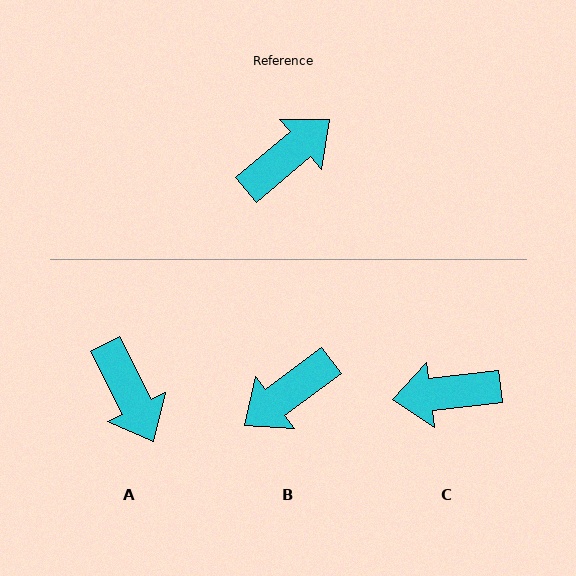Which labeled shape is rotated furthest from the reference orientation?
B, about 177 degrees away.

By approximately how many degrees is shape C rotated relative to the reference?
Approximately 147 degrees counter-clockwise.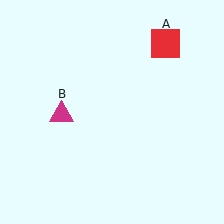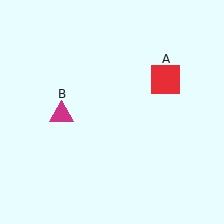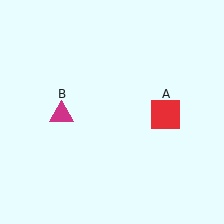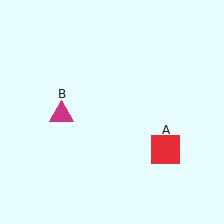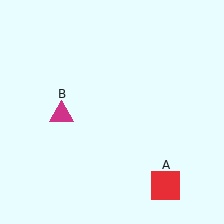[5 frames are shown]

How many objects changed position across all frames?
1 object changed position: red square (object A).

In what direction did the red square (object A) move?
The red square (object A) moved down.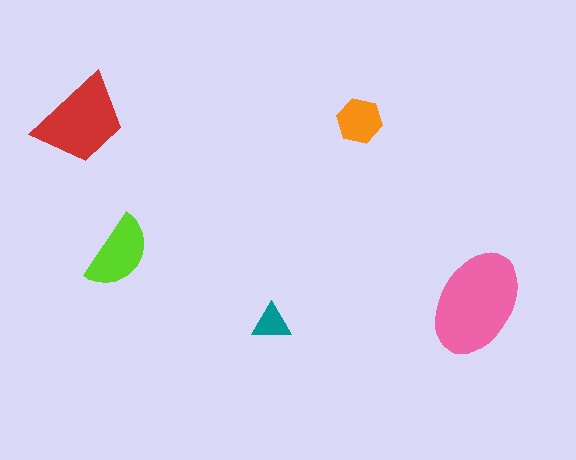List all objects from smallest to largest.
The teal triangle, the orange hexagon, the lime semicircle, the red trapezoid, the pink ellipse.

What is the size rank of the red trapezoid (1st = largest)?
2nd.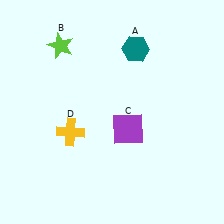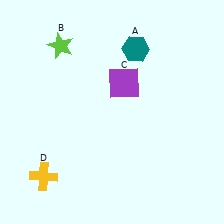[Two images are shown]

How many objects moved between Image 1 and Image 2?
2 objects moved between the two images.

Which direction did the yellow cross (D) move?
The yellow cross (D) moved down.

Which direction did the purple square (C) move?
The purple square (C) moved up.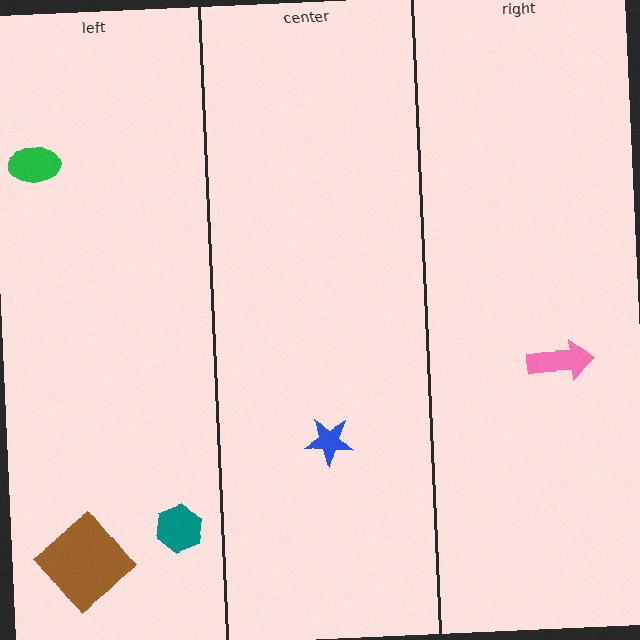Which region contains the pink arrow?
The right region.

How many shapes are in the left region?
3.